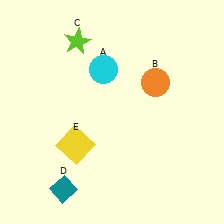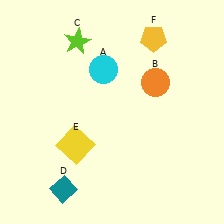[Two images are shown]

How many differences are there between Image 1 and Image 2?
There is 1 difference between the two images.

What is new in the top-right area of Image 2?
A yellow pentagon (F) was added in the top-right area of Image 2.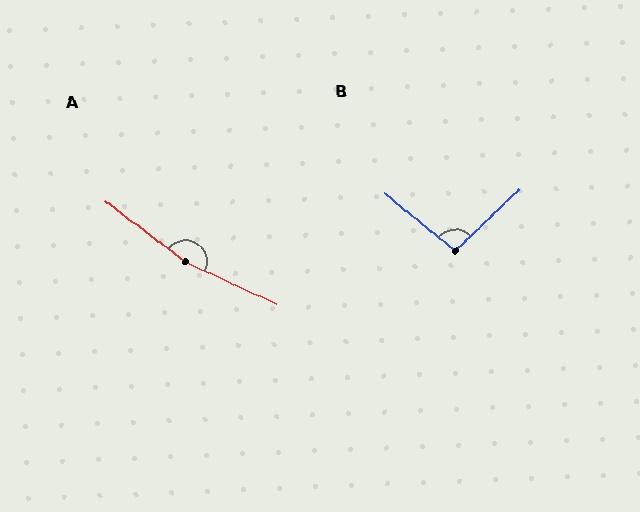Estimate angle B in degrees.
Approximately 97 degrees.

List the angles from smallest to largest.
B (97°), A (168°).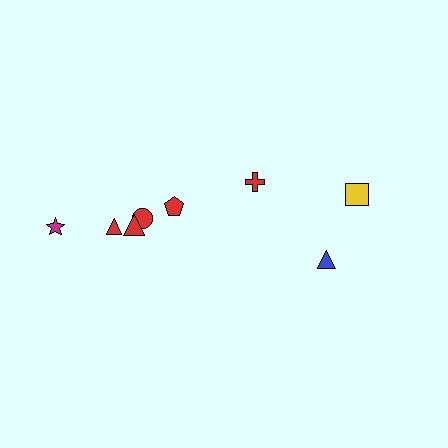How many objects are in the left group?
There are 5 objects.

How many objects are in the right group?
There are 3 objects.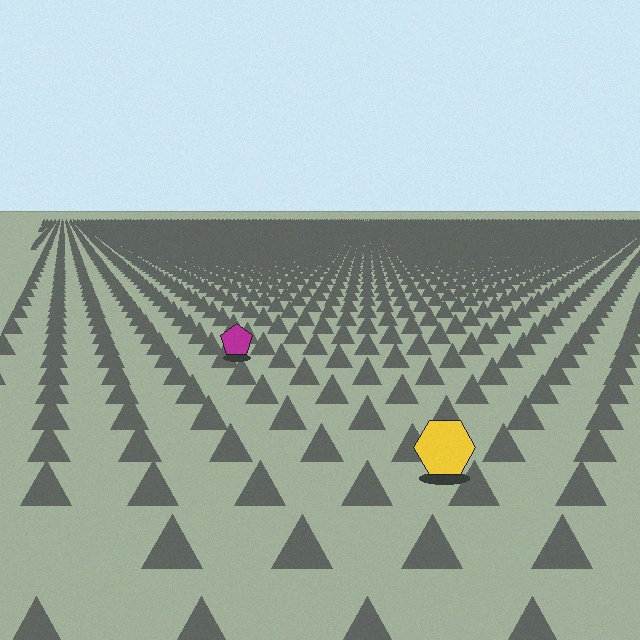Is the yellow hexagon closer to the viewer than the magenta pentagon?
Yes. The yellow hexagon is closer — you can tell from the texture gradient: the ground texture is coarser near it.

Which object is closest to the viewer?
The yellow hexagon is closest. The texture marks near it are larger and more spread out.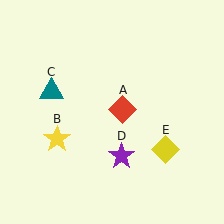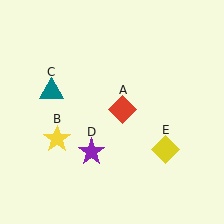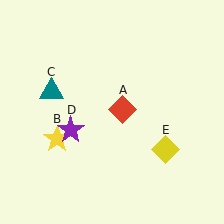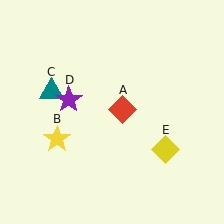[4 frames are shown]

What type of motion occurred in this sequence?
The purple star (object D) rotated clockwise around the center of the scene.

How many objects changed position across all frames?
1 object changed position: purple star (object D).